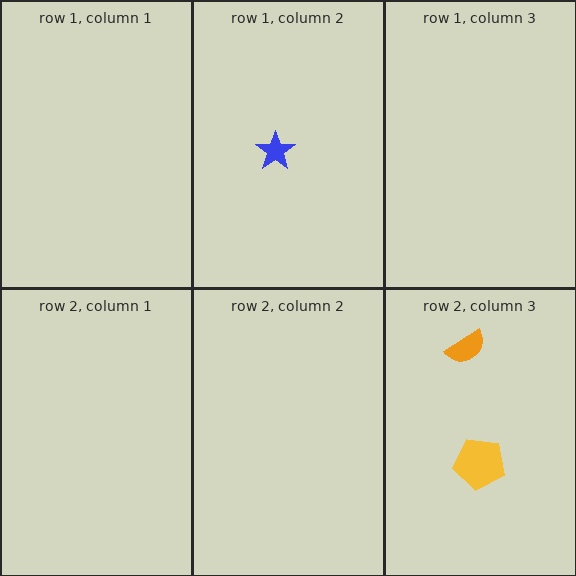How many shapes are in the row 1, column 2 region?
1.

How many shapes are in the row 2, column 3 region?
2.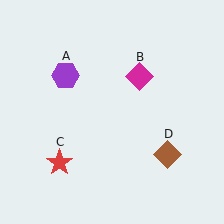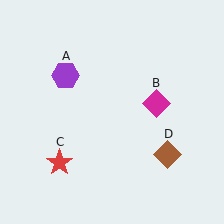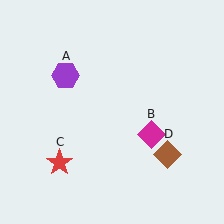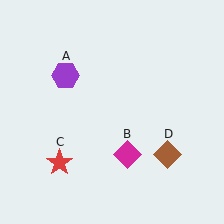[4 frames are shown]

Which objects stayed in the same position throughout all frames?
Purple hexagon (object A) and red star (object C) and brown diamond (object D) remained stationary.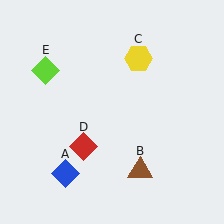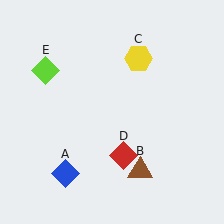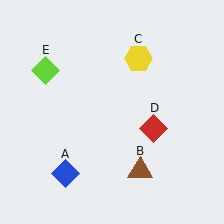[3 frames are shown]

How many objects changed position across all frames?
1 object changed position: red diamond (object D).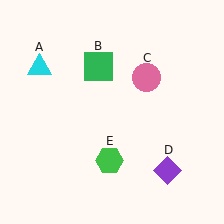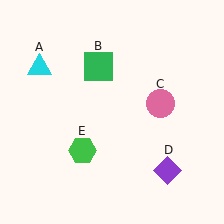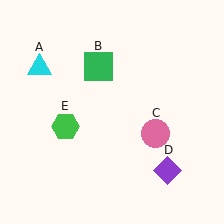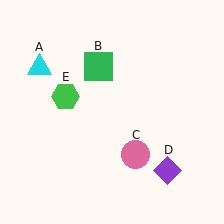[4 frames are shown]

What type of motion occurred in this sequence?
The pink circle (object C), green hexagon (object E) rotated clockwise around the center of the scene.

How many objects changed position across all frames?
2 objects changed position: pink circle (object C), green hexagon (object E).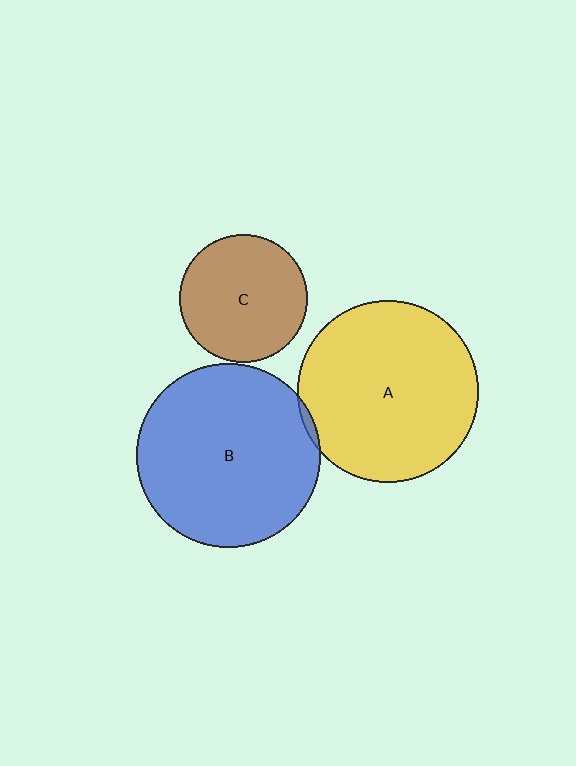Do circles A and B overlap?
Yes.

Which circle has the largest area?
Circle B (blue).